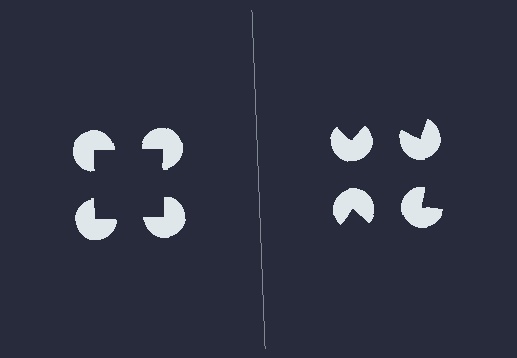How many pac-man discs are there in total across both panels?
8 — 4 on each side.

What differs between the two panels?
The pac-man discs are positioned identically on both sides; only the wedge orientations differ. On the left they align to a square; on the right they are misaligned.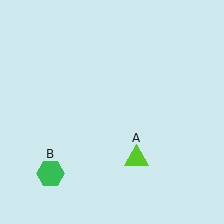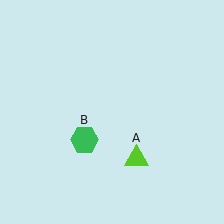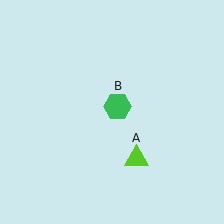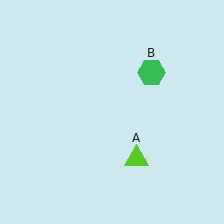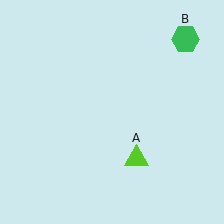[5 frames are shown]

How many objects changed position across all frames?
1 object changed position: green hexagon (object B).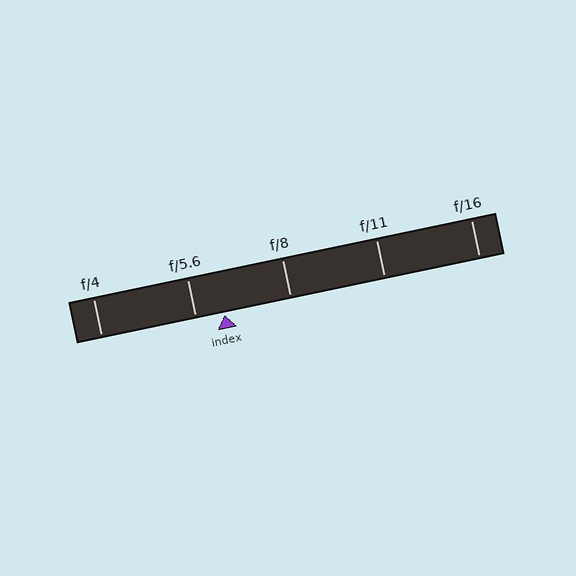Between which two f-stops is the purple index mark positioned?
The index mark is between f/5.6 and f/8.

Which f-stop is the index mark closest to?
The index mark is closest to f/5.6.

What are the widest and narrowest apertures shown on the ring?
The widest aperture shown is f/4 and the narrowest is f/16.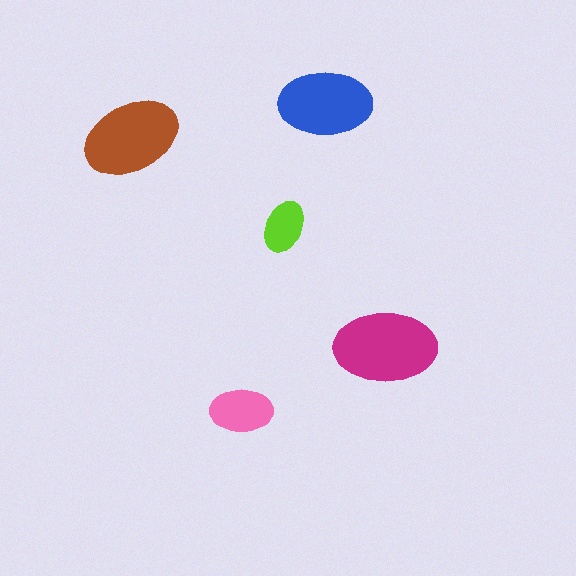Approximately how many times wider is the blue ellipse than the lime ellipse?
About 2 times wider.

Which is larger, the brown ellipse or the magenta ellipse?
The magenta one.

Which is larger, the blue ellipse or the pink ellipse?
The blue one.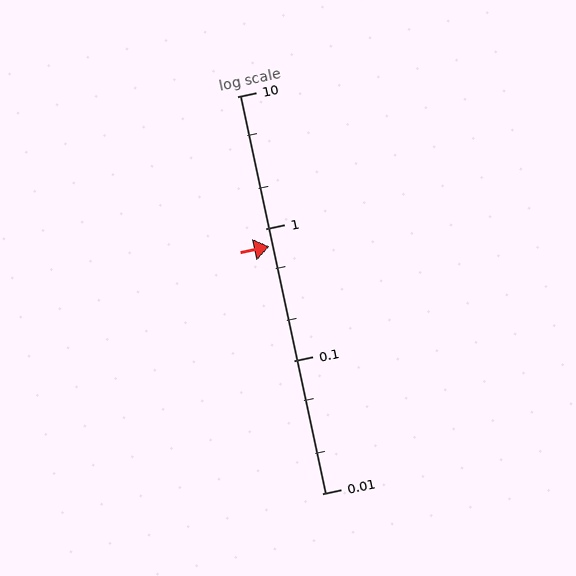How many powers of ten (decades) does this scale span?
The scale spans 3 decades, from 0.01 to 10.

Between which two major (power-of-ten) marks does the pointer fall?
The pointer is between 0.1 and 1.